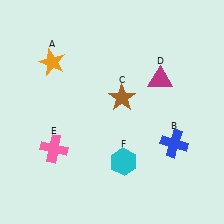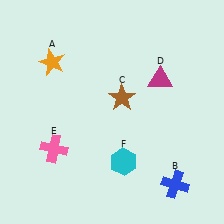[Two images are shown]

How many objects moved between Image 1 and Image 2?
1 object moved between the two images.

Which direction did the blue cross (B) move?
The blue cross (B) moved down.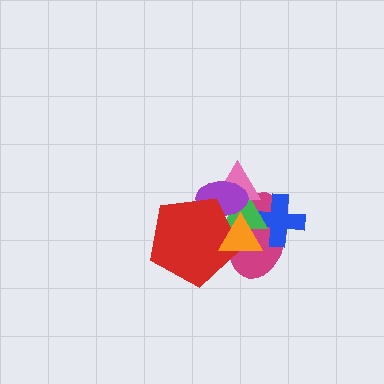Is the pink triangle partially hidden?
Yes, it is partially covered by another shape.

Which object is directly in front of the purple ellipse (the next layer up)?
The red pentagon is directly in front of the purple ellipse.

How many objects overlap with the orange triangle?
5 objects overlap with the orange triangle.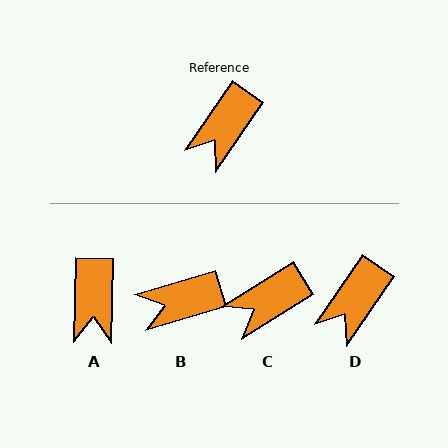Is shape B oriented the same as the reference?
No, it is off by about 39 degrees.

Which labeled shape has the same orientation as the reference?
D.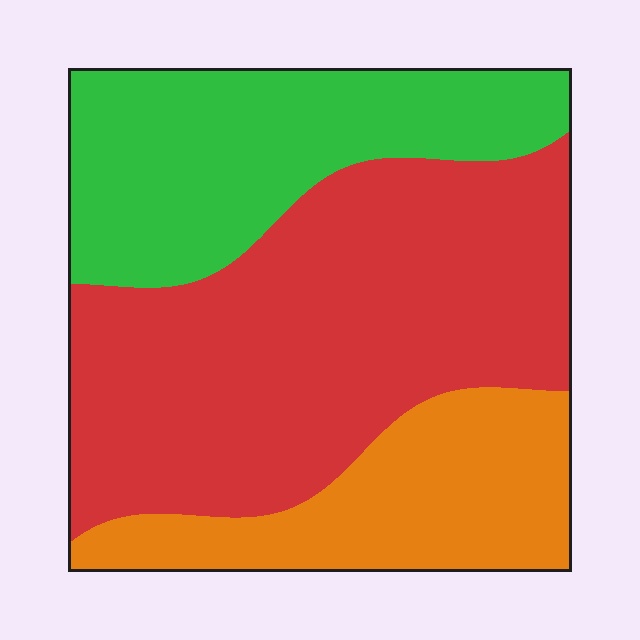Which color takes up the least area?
Orange, at roughly 20%.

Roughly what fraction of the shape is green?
Green covers about 30% of the shape.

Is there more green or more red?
Red.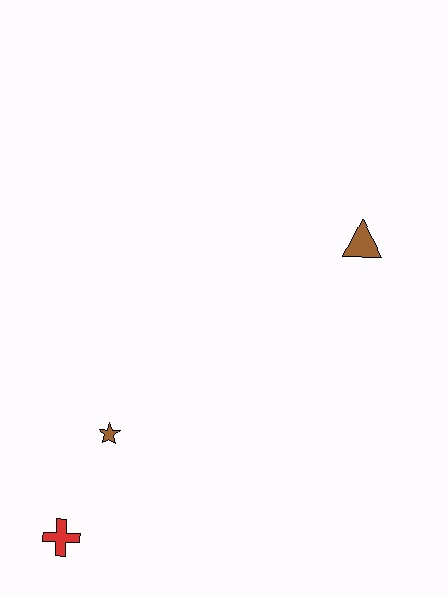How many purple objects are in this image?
There are no purple objects.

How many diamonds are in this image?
There are no diamonds.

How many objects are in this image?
There are 3 objects.